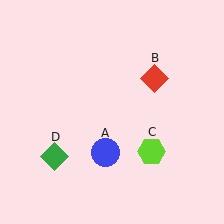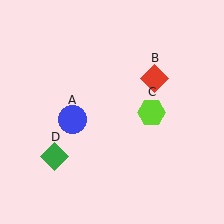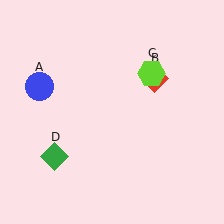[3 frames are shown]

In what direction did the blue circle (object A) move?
The blue circle (object A) moved up and to the left.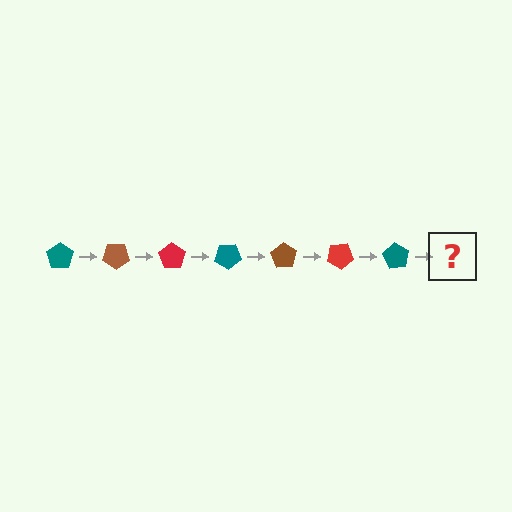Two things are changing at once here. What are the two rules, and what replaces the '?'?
The two rules are that it rotates 35 degrees each step and the color cycles through teal, brown, and red. The '?' should be a brown pentagon, rotated 245 degrees from the start.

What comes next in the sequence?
The next element should be a brown pentagon, rotated 245 degrees from the start.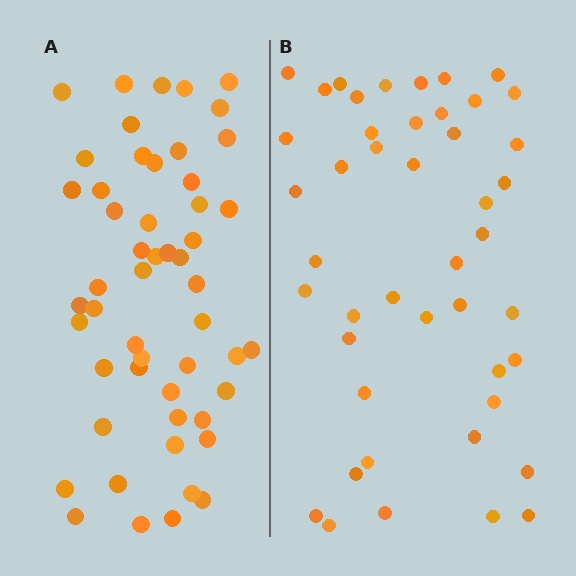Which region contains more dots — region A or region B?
Region A (the left region) has more dots.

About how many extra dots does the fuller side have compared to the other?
Region A has roughly 8 or so more dots than region B.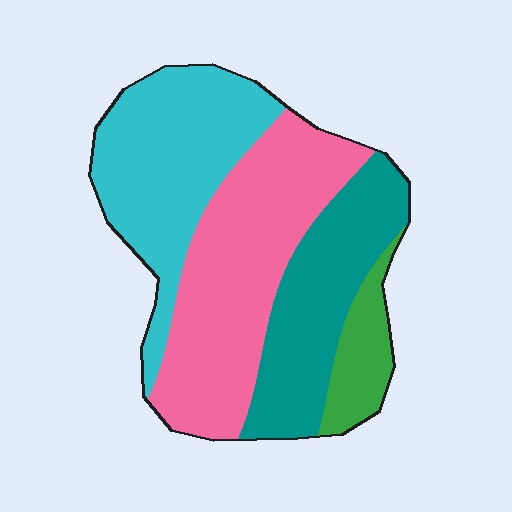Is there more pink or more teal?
Pink.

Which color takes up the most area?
Pink, at roughly 35%.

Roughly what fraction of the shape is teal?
Teal covers 24% of the shape.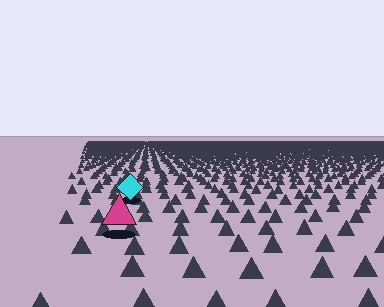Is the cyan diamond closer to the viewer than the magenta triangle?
No. The magenta triangle is closer — you can tell from the texture gradient: the ground texture is coarser near it.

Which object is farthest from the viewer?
The cyan diamond is farthest from the viewer. It appears smaller and the ground texture around it is denser.